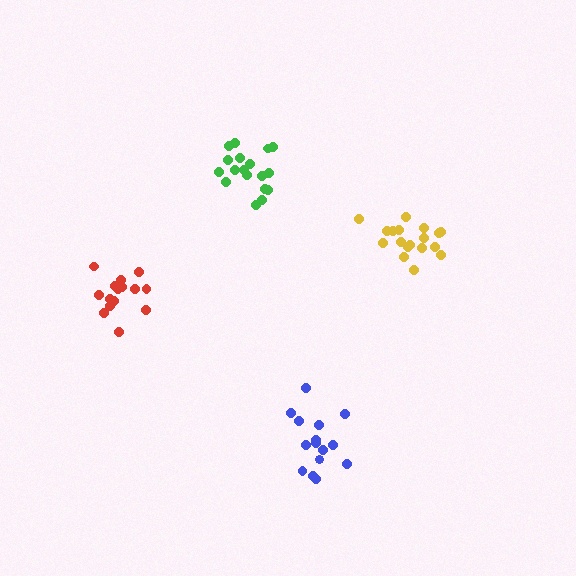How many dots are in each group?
Group 1: 18 dots, Group 2: 15 dots, Group 3: 18 dots, Group 4: 15 dots (66 total).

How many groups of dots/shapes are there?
There are 4 groups.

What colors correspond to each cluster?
The clusters are colored: green, blue, yellow, red.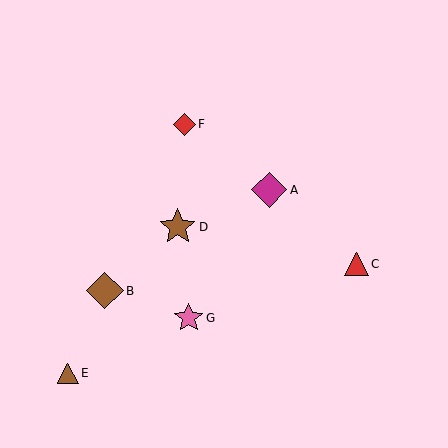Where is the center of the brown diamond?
The center of the brown diamond is at (105, 291).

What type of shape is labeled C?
Shape C is a red triangle.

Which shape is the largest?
The brown diamond (labeled B) is the largest.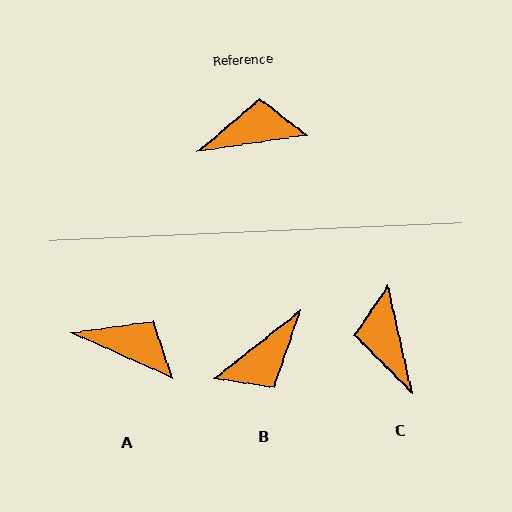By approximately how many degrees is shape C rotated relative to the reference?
Approximately 94 degrees counter-clockwise.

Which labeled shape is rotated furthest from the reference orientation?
B, about 150 degrees away.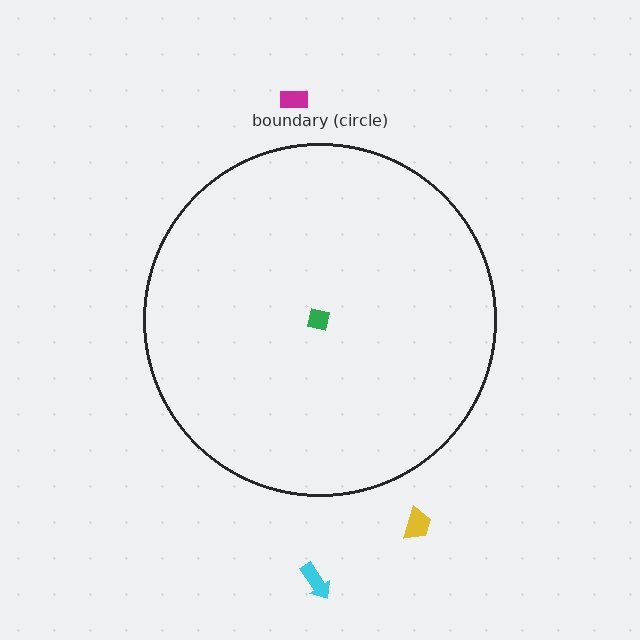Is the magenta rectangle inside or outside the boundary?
Outside.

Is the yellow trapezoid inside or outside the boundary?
Outside.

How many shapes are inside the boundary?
1 inside, 3 outside.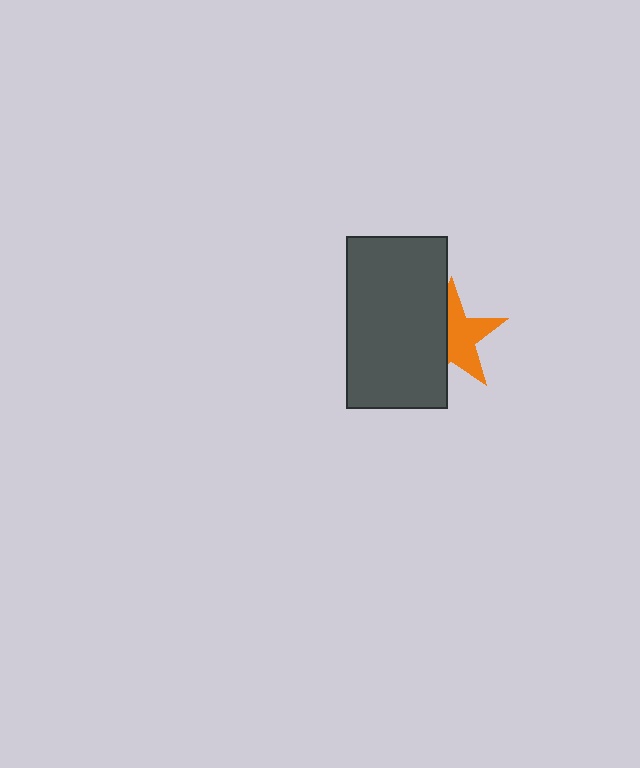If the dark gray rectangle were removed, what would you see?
You would see the complete orange star.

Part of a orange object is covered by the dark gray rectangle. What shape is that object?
It is a star.